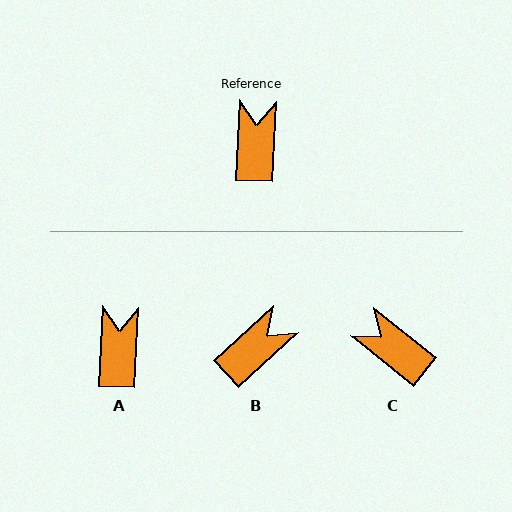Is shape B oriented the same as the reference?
No, it is off by about 45 degrees.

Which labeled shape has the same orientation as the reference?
A.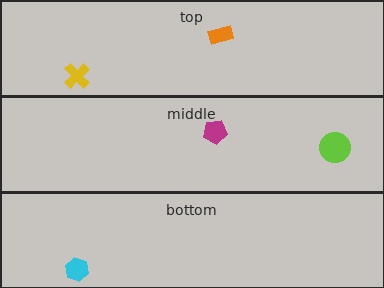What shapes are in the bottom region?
The cyan hexagon.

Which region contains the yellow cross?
The top region.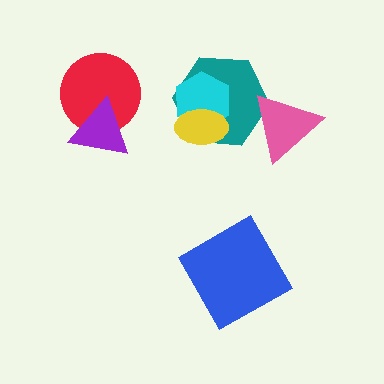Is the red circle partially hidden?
Yes, it is partially covered by another shape.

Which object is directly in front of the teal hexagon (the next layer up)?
The pink triangle is directly in front of the teal hexagon.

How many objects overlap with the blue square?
0 objects overlap with the blue square.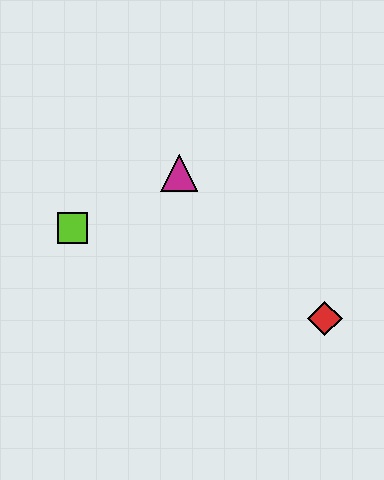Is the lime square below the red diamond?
No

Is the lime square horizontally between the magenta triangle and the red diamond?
No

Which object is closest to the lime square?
The magenta triangle is closest to the lime square.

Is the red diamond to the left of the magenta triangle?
No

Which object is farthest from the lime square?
The red diamond is farthest from the lime square.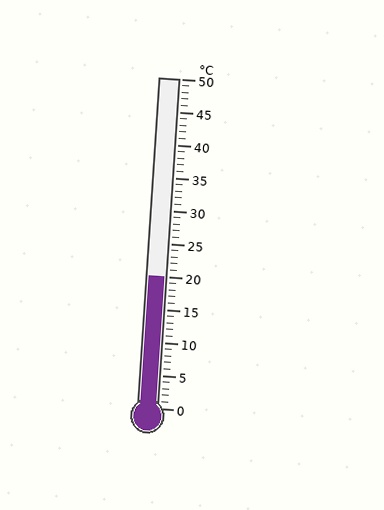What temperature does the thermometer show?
The thermometer shows approximately 20°C.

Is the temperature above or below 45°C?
The temperature is below 45°C.